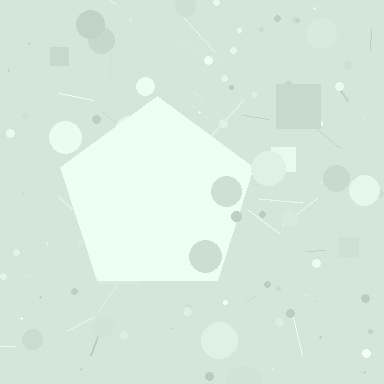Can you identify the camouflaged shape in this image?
The camouflaged shape is a pentagon.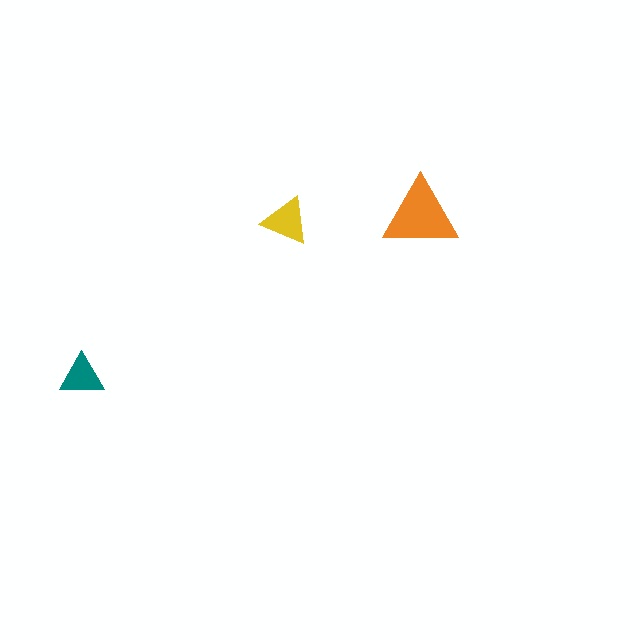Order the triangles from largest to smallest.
the orange one, the yellow one, the teal one.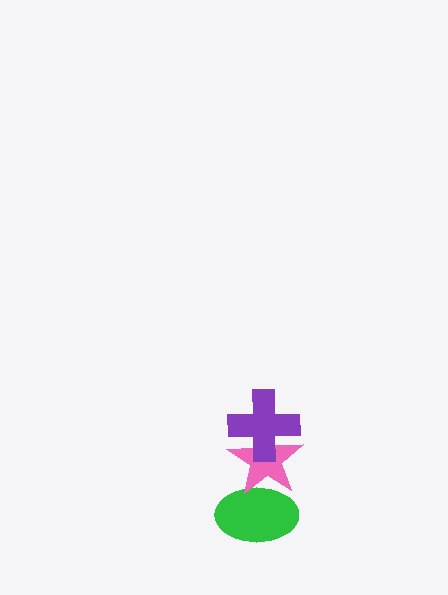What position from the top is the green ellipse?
The green ellipse is 3rd from the top.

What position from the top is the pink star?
The pink star is 2nd from the top.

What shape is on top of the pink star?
The purple cross is on top of the pink star.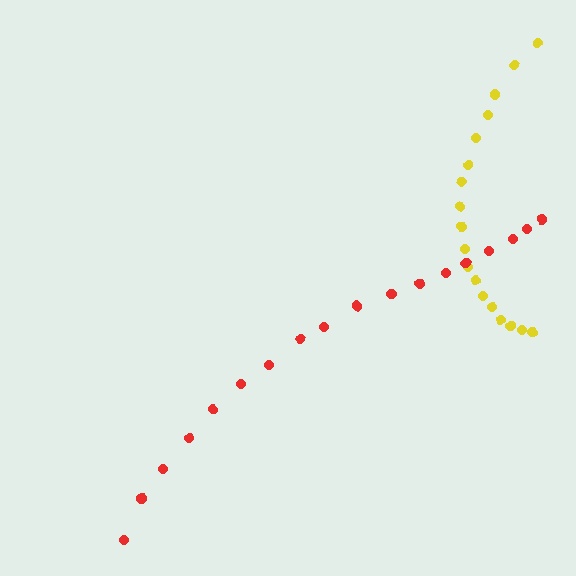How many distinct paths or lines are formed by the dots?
There are 2 distinct paths.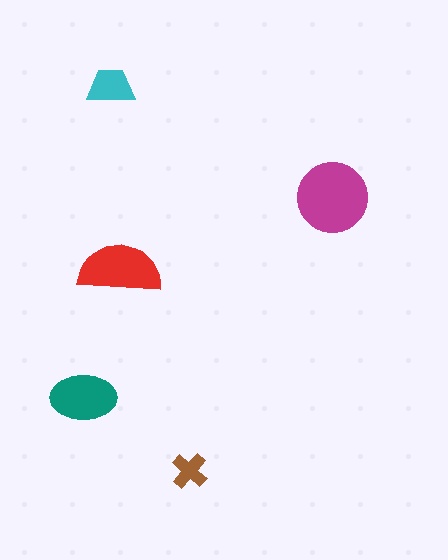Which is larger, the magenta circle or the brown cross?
The magenta circle.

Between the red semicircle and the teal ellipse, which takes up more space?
The red semicircle.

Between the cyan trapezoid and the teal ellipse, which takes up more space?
The teal ellipse.